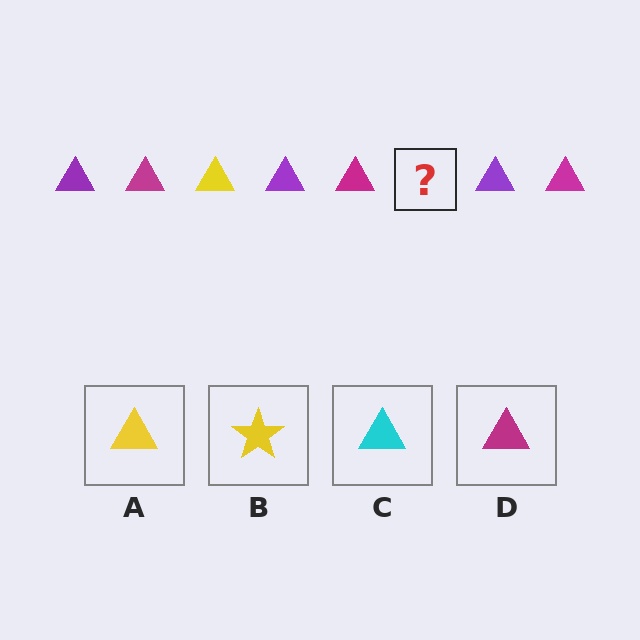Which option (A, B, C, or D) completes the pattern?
A.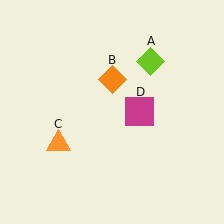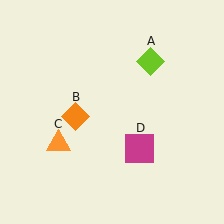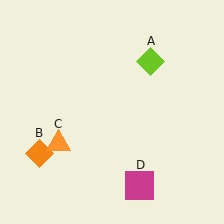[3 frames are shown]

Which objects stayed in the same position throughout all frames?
Lime diamond (object A) and orange triangle (object C) remained stationary.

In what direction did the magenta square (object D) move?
The magenta square (object D) moved down.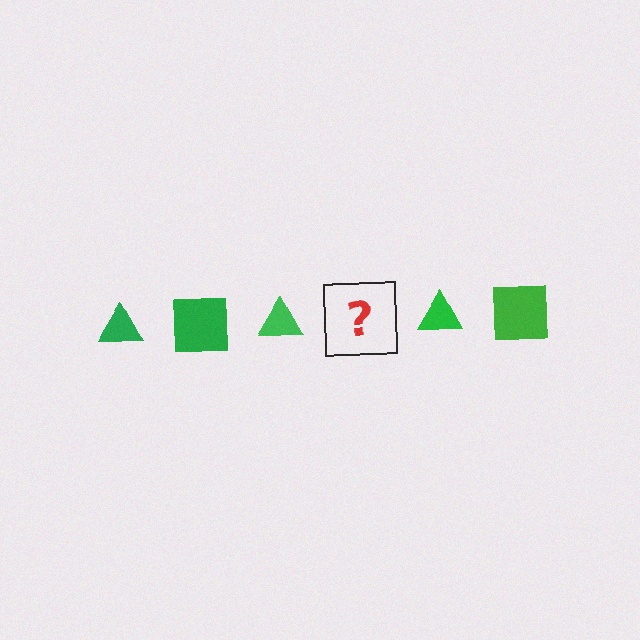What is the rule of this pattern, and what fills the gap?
The rule is that the pattern cycles through triangle, square shapes in green. The gap should be filled with a green square.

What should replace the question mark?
The question mark should be replaced with a green square.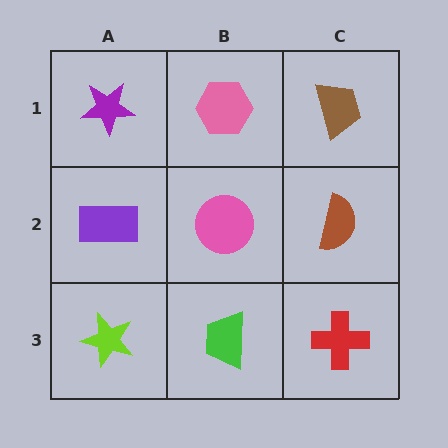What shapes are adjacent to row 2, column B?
A pink hexagon (row 1, column B), a green trapezoid (row 3, column B), a purple rectangle (row 2, column A), a brown semicircle (row 2, column C).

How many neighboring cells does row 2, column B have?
4.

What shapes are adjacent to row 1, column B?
A pink circle (row 2, column B), a purple star (row 1, column A), a brown trapezoid (row 1, column C).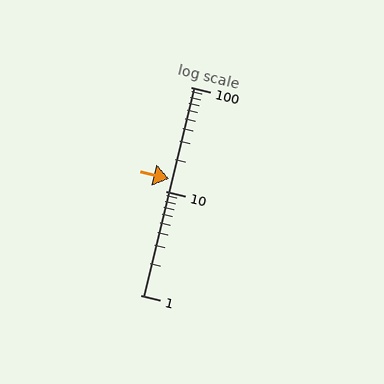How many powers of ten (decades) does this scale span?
The scale spans 2 decades, from 1 to 100.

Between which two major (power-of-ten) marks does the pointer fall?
The pointer is between 10 and 100.